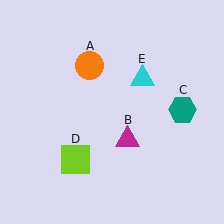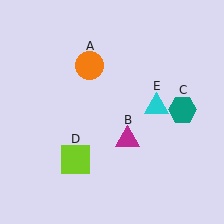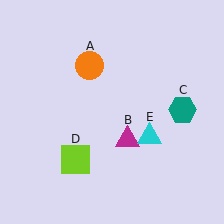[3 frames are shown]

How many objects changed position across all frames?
1 object changed position: cyan triangle (object E).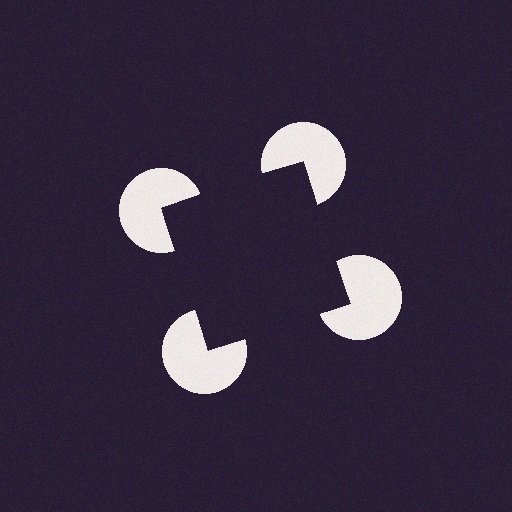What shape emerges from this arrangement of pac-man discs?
An illusory square — its edges are inferred from the aligned wedge cuts in the pac-man discs, not physically drawn.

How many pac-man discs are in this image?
There are 4 — one at each vertex of the illusory square.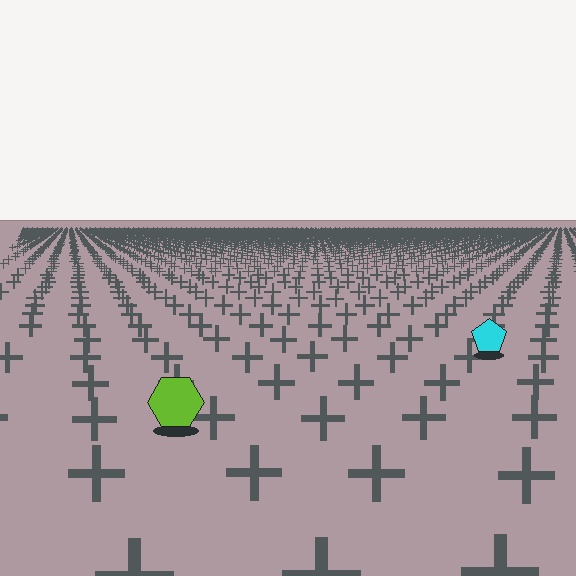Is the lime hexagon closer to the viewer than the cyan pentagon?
Yes. The lime hexagon is closer — you can tell from the texture gradient: the ground texture is coarser near it.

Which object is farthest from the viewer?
The cyan pentagon is farthest from the viewer. It appears smaller and the ground texture around it is denser.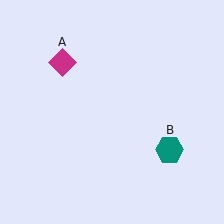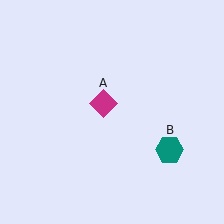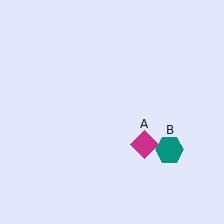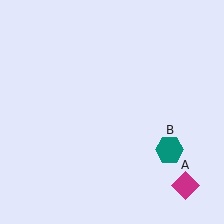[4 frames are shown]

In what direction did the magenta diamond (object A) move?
The magenta diamond (object A) moved down and to the right.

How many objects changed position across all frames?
1 object changed position: magenta diamond (object A).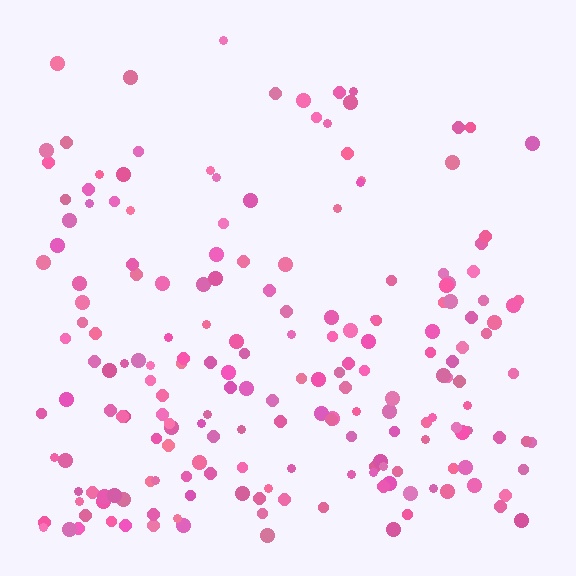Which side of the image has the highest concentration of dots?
The bottom.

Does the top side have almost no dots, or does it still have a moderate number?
Still a moderate number, just noticeably fewer than the bottom.